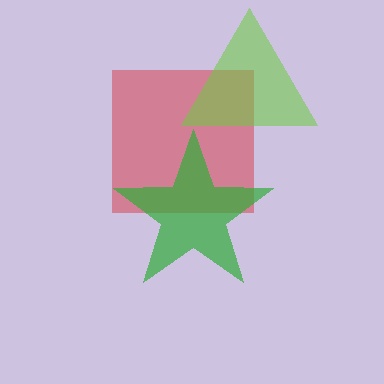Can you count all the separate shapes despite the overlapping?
Yes, there are 3 separate shapes.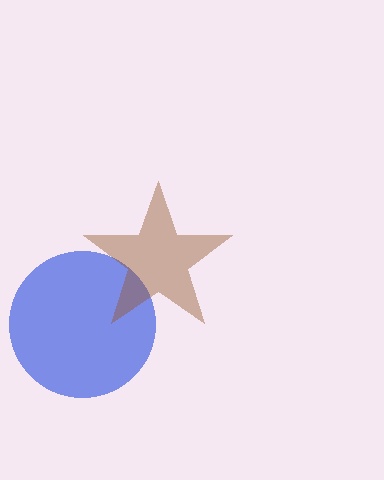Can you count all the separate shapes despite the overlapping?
Yes, there are 2 separate shapes.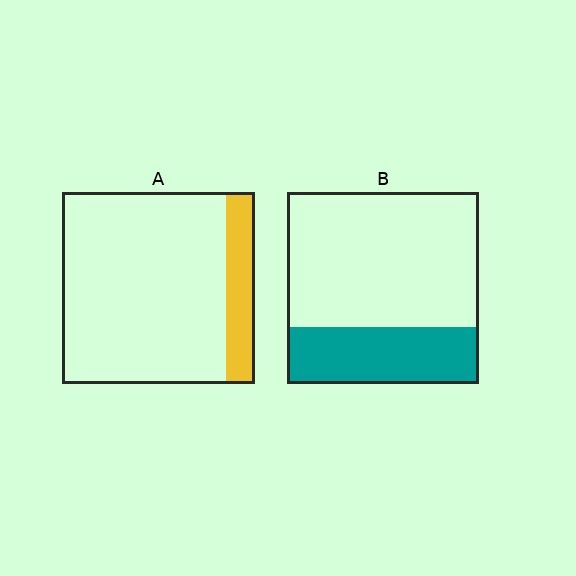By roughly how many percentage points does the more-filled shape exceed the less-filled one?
By roughly 15 percentage points (B over A).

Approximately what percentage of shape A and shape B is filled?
A is approximately 15% and B is approximately 30%.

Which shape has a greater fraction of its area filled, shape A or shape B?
Shape B.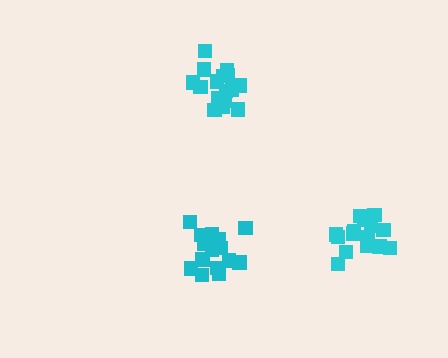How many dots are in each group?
Group 1: 17 dots, Group 2: 15 dots, Group 3: 16 dots (48 total).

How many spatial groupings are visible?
There are 3 spatial groupings.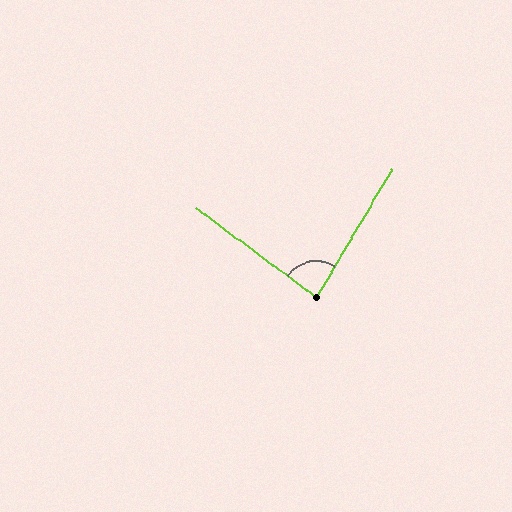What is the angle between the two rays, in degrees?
Approximately 84 degrees.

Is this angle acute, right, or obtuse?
It is acute.